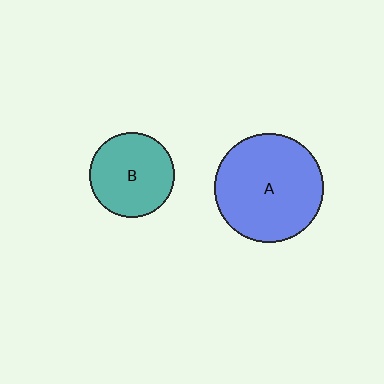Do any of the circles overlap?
No, none of the circles overlap.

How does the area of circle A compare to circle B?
Approximately 1.7 times.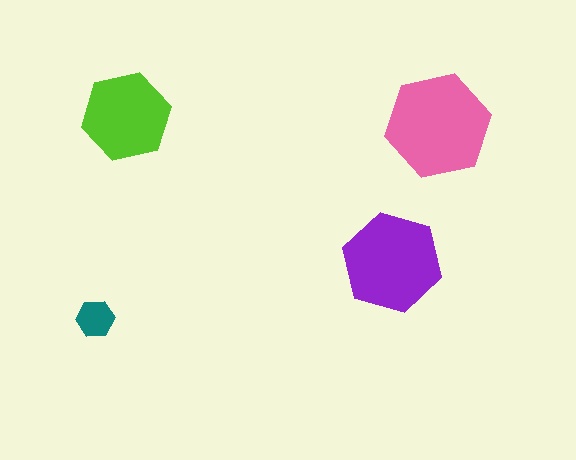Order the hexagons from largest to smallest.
the pink one, the purple one, the lime one, the teal one.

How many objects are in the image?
There are 4 objects in the image.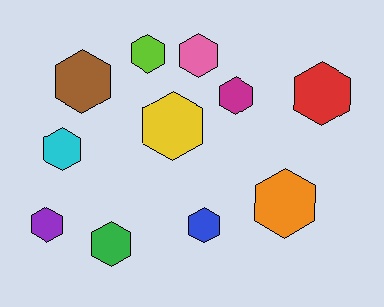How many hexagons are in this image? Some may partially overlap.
There are 11 hexagons.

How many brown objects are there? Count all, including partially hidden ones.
There is 1 brown object.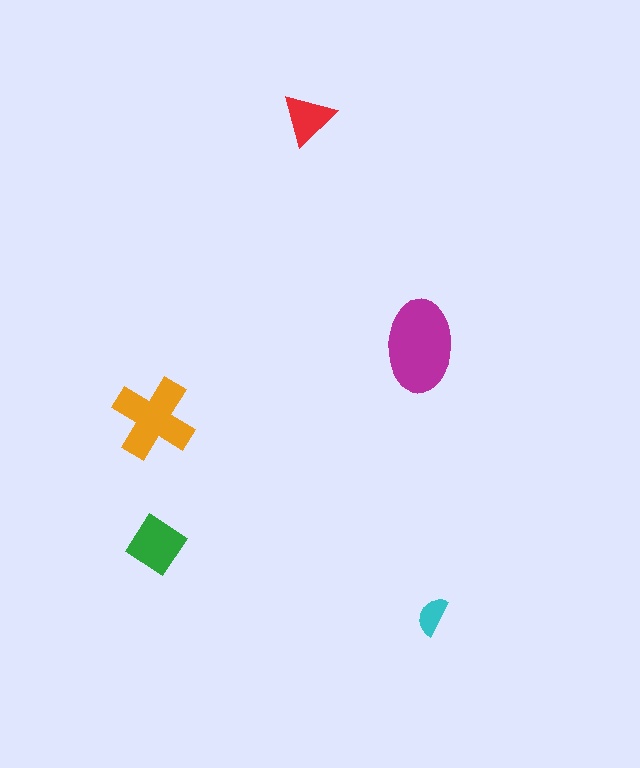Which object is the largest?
The magenta ellipse.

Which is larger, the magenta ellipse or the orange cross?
The magenta ellipse.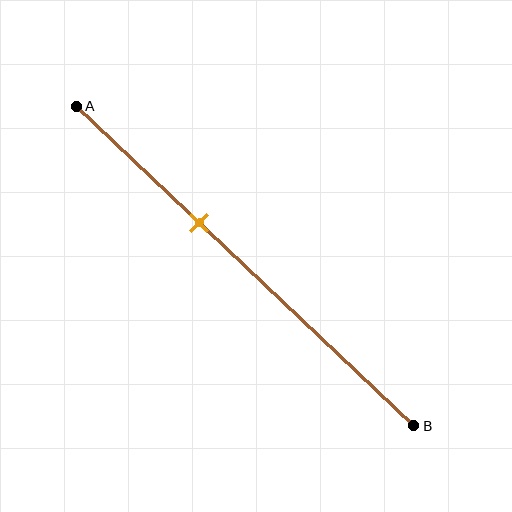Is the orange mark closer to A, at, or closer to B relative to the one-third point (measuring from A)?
The orange mark is closer to point B than the one-third point of segment AB.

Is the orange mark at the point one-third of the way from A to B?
No, the mark is at about 35% from A, not at the 33% one-third point.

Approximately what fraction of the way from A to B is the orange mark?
The orange mark is approximately 35% of the way from A to B.